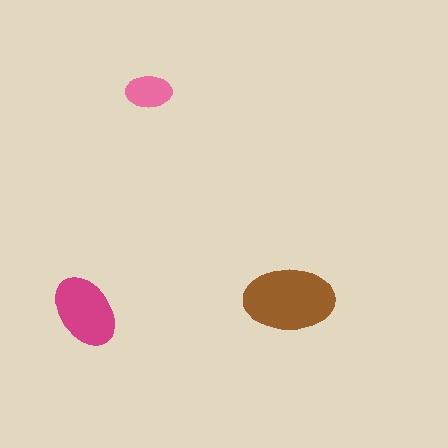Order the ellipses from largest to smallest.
the brown one, the magenta one, the pink one.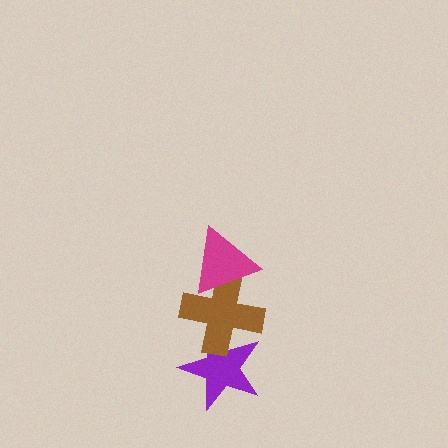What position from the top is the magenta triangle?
The magenta triangle is 1st from the top.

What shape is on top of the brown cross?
The magenta triangle is on top of the brown cross.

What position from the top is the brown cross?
The brown cross is 2nd from the top.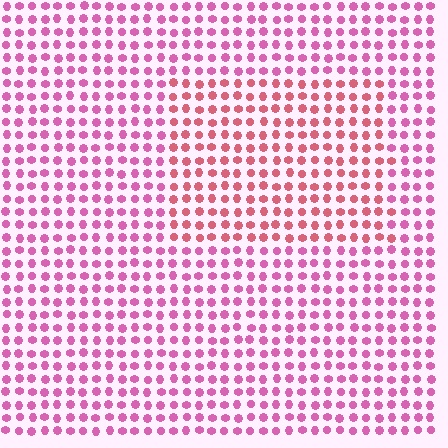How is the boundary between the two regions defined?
The boundary is defined purely by a slight shift in hue (about 29 degrees). Spacing, size, and orientation are identical on both sides.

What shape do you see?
I see a rectangle.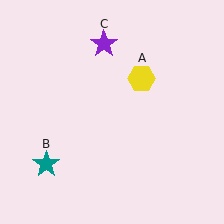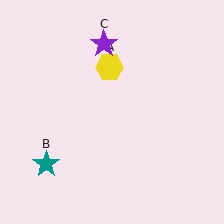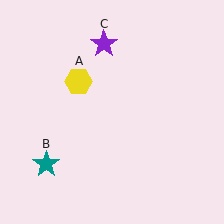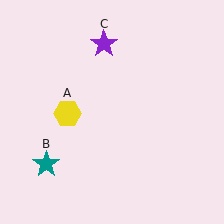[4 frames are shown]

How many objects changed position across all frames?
1 object changed position: yellow hexagon (object A).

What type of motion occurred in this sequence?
The yellow hexagon (object A) rotated counterclockwise around the center of the scene.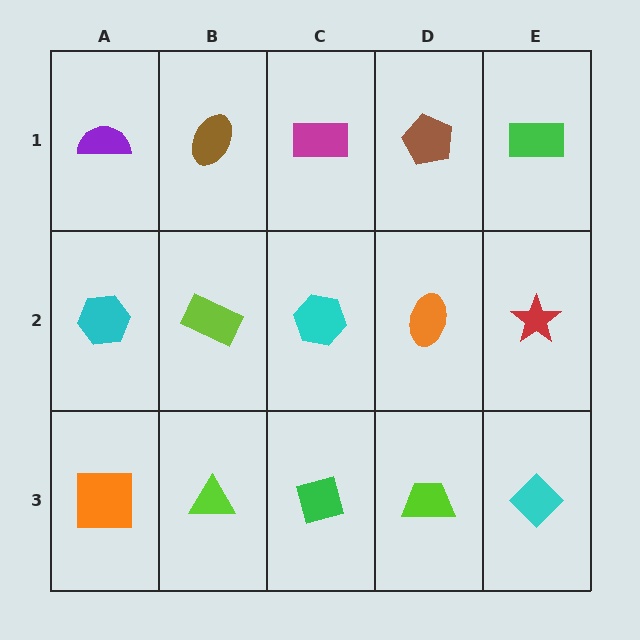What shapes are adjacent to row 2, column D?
A brown pentagon (row 1, column D), a lime trapezoid (row 3, column D), a cyan hexagon (row 2, column C), a red star (row 2, column E).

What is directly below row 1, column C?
A cyan hexagon.